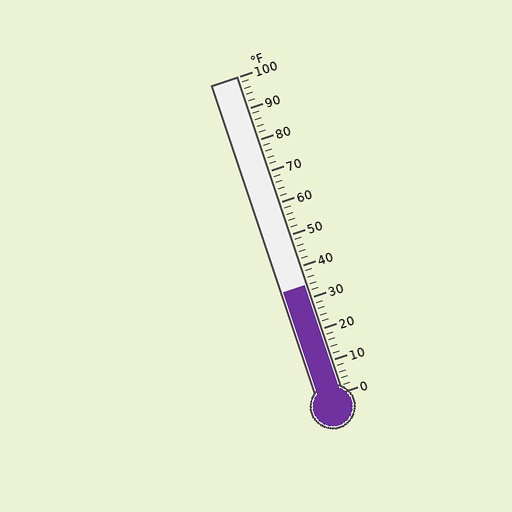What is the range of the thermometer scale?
The thermometer scale ranges from 0°F to 100°F.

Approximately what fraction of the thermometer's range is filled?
The thermometer is filled to approximately 35% of its range.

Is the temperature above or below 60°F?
The temperature is below 60°F.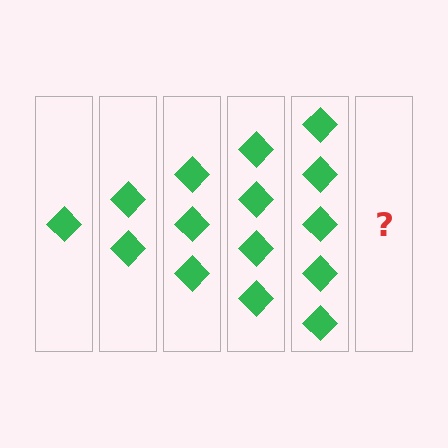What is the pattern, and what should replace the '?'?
The pattern is that each step adds one more diamond. The '?' should be 6 diamonds.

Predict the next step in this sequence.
The next step is 6 diamonds.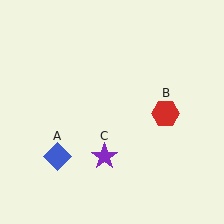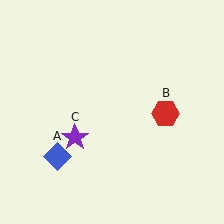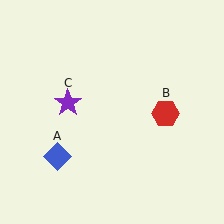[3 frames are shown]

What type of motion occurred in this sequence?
The purple star (object C) rotated clockwise around the center of the scene.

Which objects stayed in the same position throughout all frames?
Blue diamond (object A) and red hexagon (object B) remained stationary.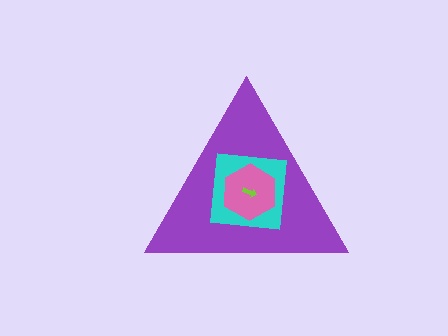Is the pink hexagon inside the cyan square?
Yes.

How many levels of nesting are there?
4.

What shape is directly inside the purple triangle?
The cyan square.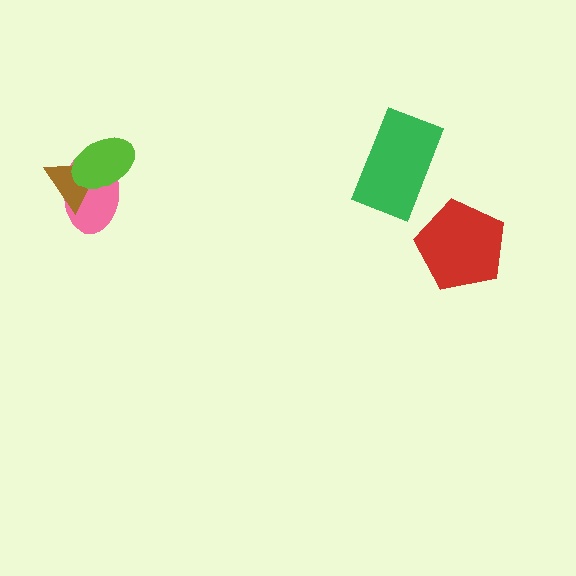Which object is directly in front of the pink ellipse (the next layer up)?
The brown triangle is directly in front of the pink ellipse.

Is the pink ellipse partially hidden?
Yes, it is partially covered by another shape.